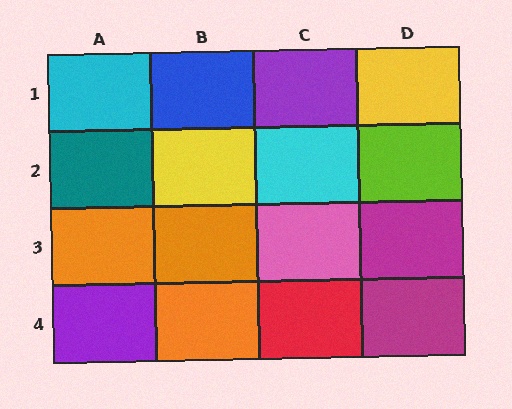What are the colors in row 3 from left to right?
Orange, orange, pink, magenta.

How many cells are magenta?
2 cells are magenta.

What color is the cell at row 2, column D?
Lime.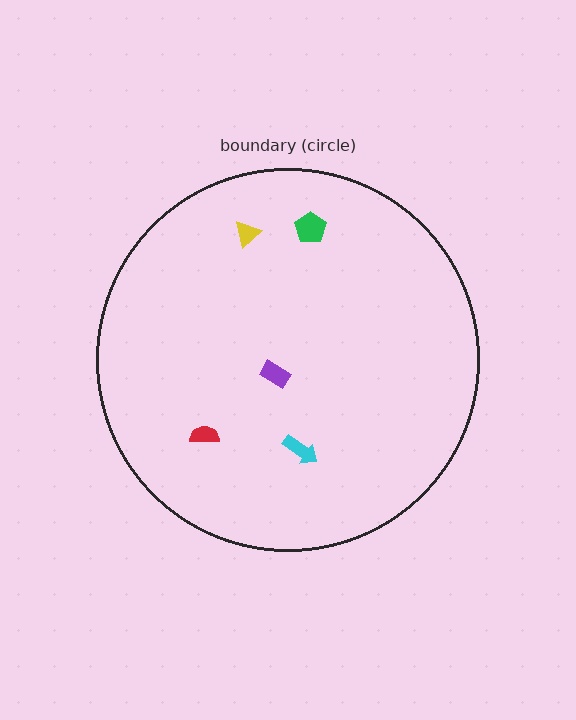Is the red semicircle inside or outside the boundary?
Inside.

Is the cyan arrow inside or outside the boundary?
Inside.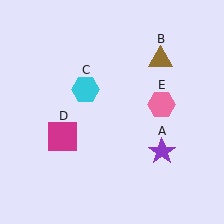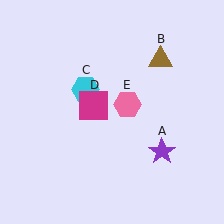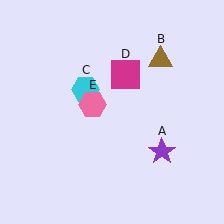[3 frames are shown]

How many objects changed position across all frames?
2 objects changed position: magenta square (object D), pink hexagon (object E).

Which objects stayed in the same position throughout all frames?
Purple star (object A) and brown triangle (object B) and cyan hexagon (object C) remained stationary.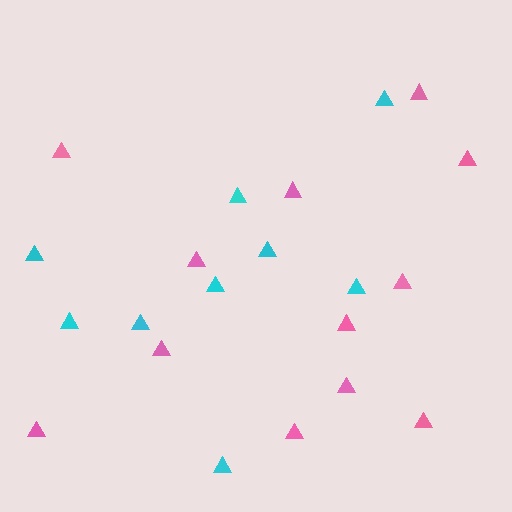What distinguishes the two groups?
There are 2 groups: one group of pink triangles (12) and one group of cyan triangles (9).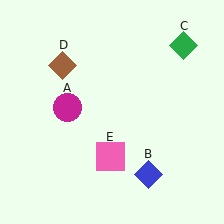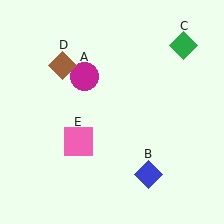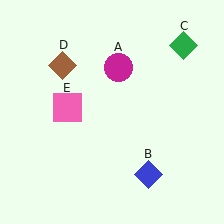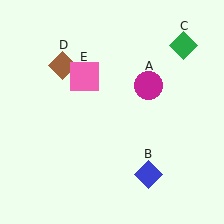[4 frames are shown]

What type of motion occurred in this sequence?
The magenta circle (object A), pink square (object E) rotated clockwise around the center of the scene.